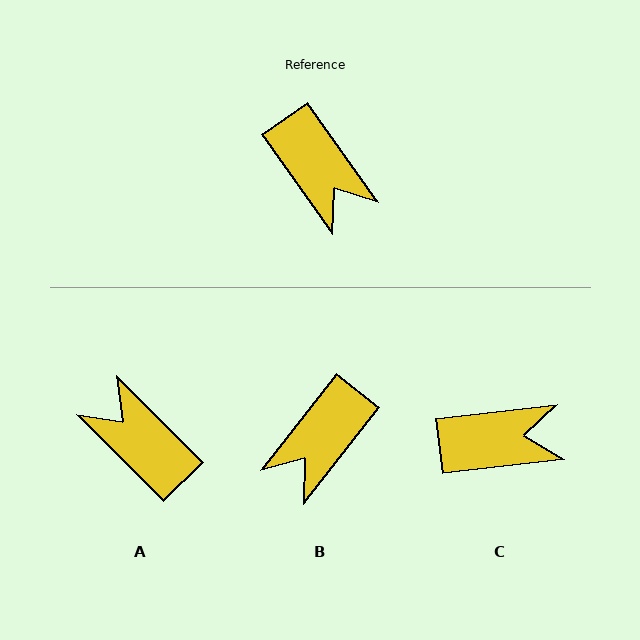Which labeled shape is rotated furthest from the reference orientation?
A, about 170 degrees away.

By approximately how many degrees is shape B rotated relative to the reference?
Approximately 73 degrees clockwise.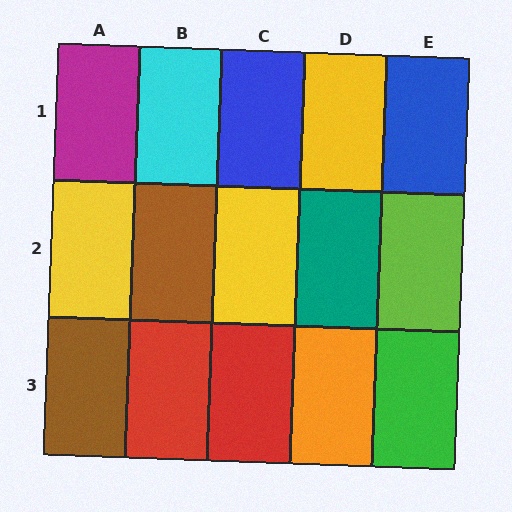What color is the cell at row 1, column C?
Blue.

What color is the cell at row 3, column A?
Brown.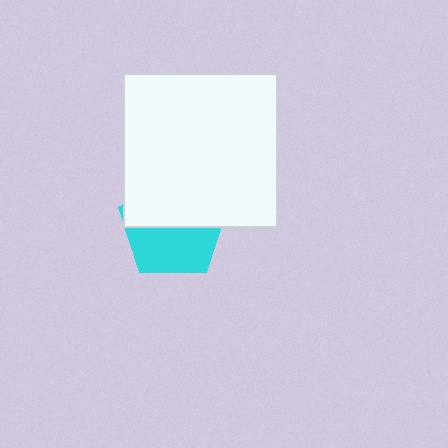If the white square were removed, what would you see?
You would see the complete cyan pentagon.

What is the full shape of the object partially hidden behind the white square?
The partially hidden object is a cyan pentagon.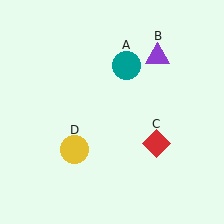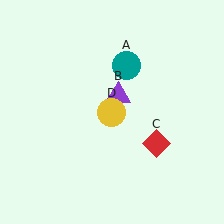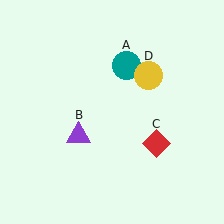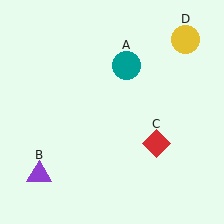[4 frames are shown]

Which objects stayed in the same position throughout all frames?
Teal circle (object A) and red diamond (object C) remained stationary.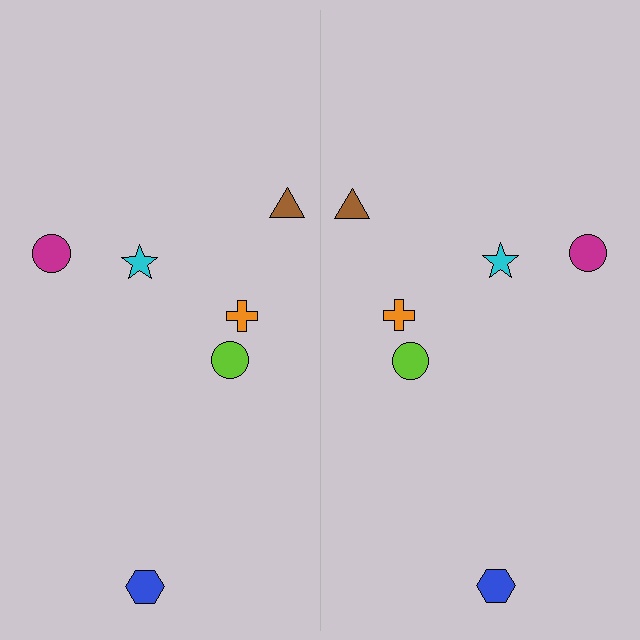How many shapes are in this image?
There are 12 shapes in this image.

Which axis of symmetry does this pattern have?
The pattern has a vertical axis of symmetry running through the center of the image.